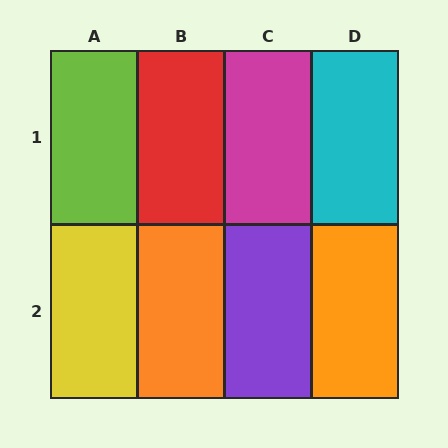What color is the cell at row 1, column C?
Magenta.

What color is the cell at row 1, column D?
Cyan.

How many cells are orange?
2 cells are orange.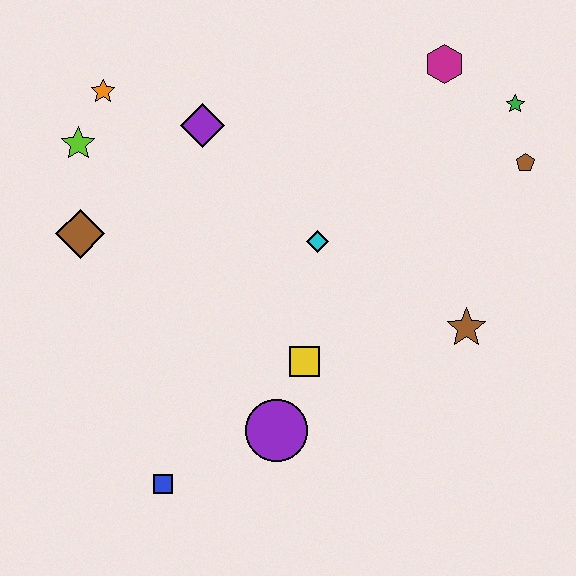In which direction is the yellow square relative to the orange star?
The yellow square is below the orange star.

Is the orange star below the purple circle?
No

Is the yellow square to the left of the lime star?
No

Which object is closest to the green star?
The brown pentagon is closest to the green star.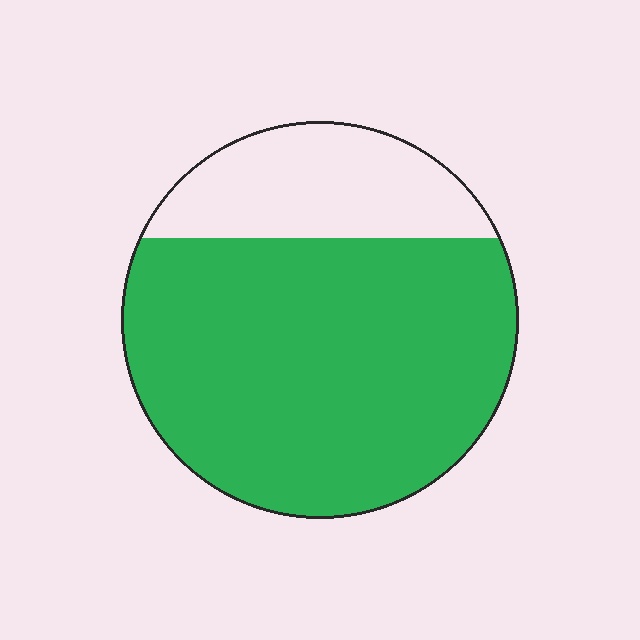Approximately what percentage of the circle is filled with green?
Approximately 75%.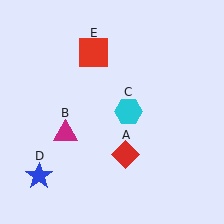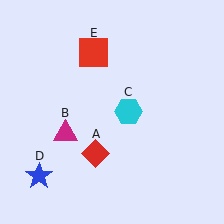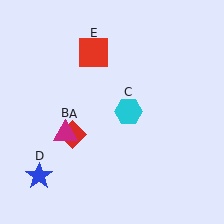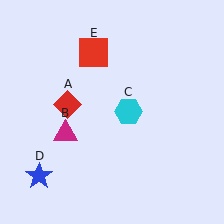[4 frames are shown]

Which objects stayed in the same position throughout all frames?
Magenta triangle (object B) and cyan hexagon (object C) and blue star (object D) and red square (object E) remained stationary.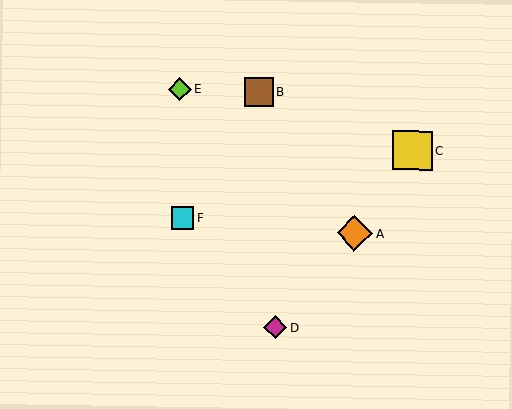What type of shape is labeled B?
Shape B is a brown square.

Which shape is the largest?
The yellow square (labeled C) is the largest.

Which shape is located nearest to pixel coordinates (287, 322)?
The magenta diamond (labeled D) at (275, 327) is nearest to that location.